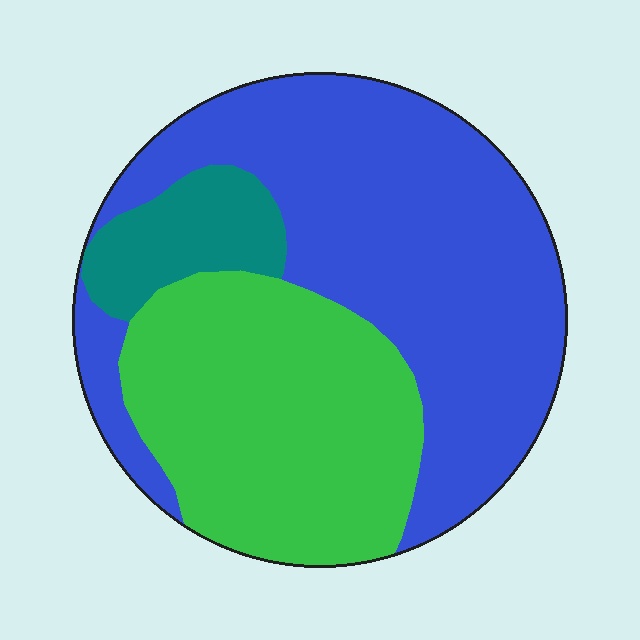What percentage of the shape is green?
Green covers about 35% of the shape.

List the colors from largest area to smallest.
From largest to smallest: blue, green, teal.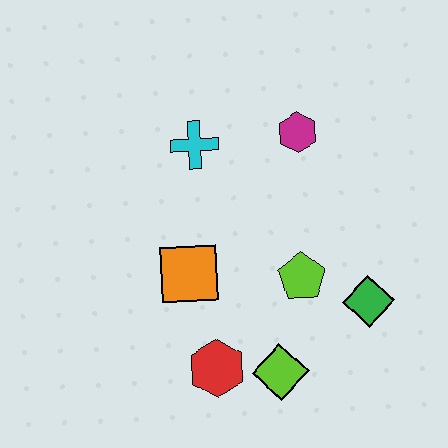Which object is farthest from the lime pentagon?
The cyan cross is farthest from the lime pentagon.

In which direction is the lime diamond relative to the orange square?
The lime diamond is below the orange square.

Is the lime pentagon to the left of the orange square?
No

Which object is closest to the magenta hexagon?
The cyan cross is closest to the magenta hexagon.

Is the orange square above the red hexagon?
Yes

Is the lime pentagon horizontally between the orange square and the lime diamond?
No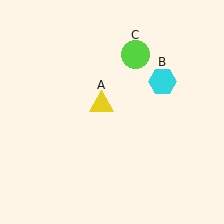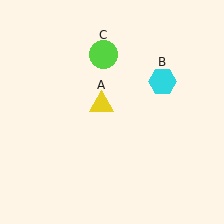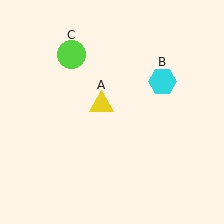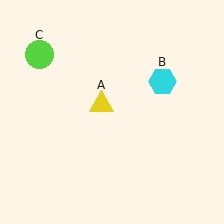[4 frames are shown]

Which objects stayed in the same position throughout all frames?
Yellow triangle (object A) and cyan hexagon (object B) remained stationary.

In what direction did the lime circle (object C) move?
The lime circle (object C) moved left.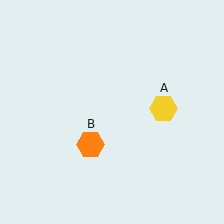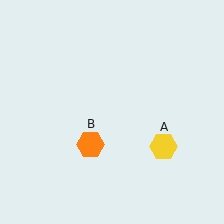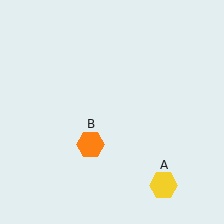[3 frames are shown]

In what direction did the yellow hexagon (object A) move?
The yellow hexagon (object A) moved down.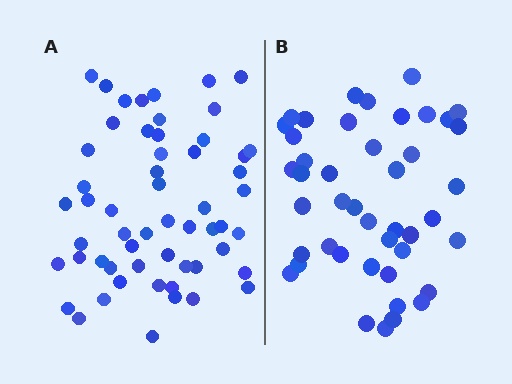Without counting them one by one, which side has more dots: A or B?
Region A (the left region) has more dots.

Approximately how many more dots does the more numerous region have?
Region A has roughly 12 or so more dots than region B.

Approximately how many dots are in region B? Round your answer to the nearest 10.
About 40 dots. (The exact count is 44, which rounds to 40.)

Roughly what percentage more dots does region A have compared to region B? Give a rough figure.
About 25% more.